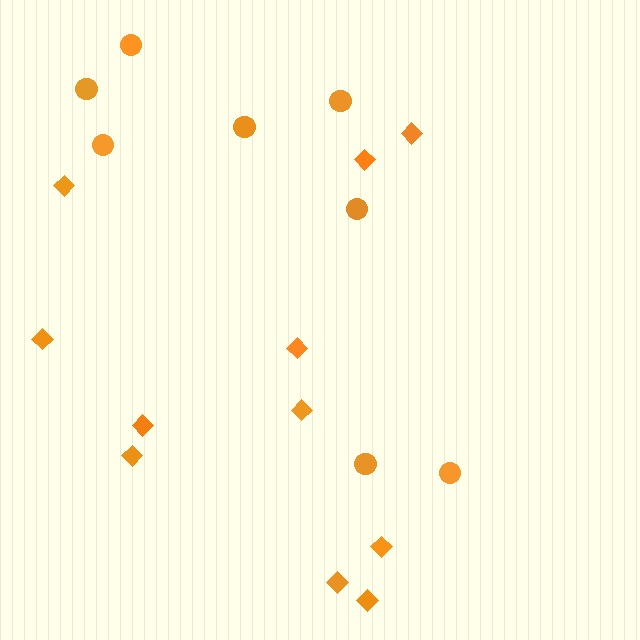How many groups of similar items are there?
There are 2 groups: one group of diamonds (11) and one group of circles (8).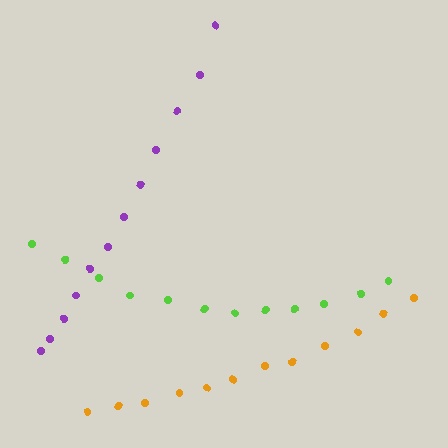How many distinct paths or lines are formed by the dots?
There are 3 distinct paths.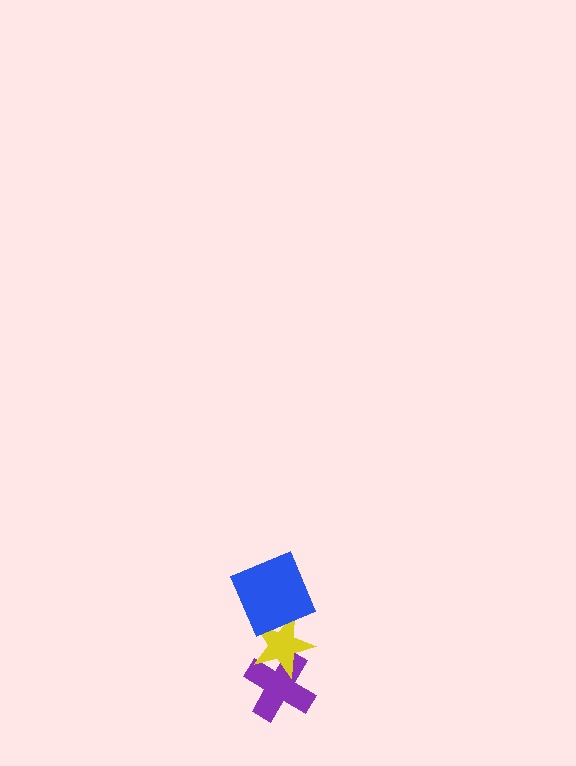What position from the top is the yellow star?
The yellow star is 2nd from the top.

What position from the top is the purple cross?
The purple cross is 3rd from the top.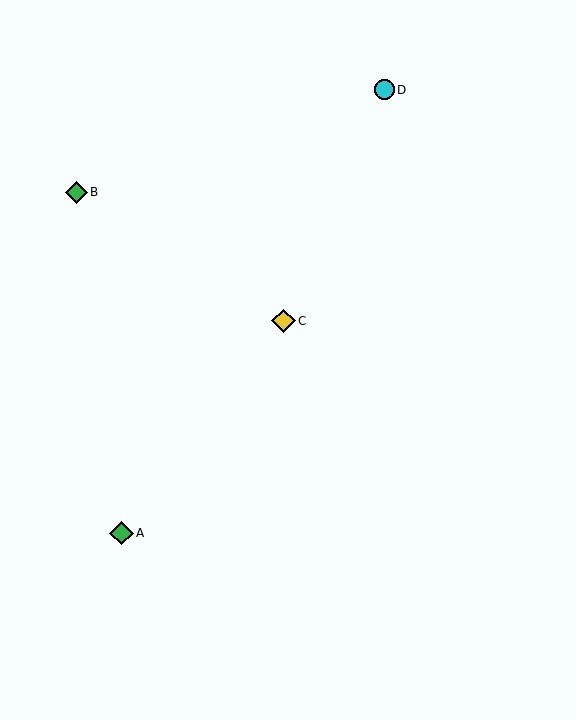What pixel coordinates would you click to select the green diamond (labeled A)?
Click at (121, 533) to select the green diamond A.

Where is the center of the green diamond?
The center of the green diamond is at (76, 192).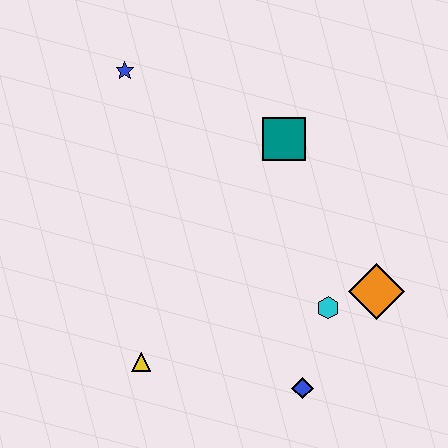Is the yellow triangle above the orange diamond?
No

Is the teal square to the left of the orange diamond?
Yes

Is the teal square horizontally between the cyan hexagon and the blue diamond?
No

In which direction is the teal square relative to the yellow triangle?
The teal square is above the yellow triangle.